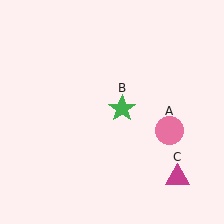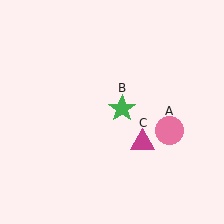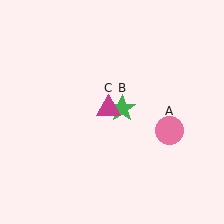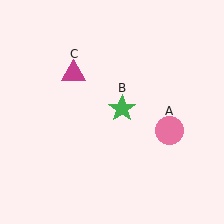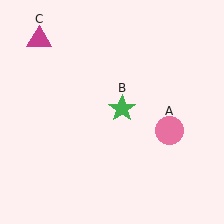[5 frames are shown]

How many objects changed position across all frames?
1 object changed position: magenta triangle (object C).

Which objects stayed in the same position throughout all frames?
Pink circle (object A) and green star (object B) remained stationary.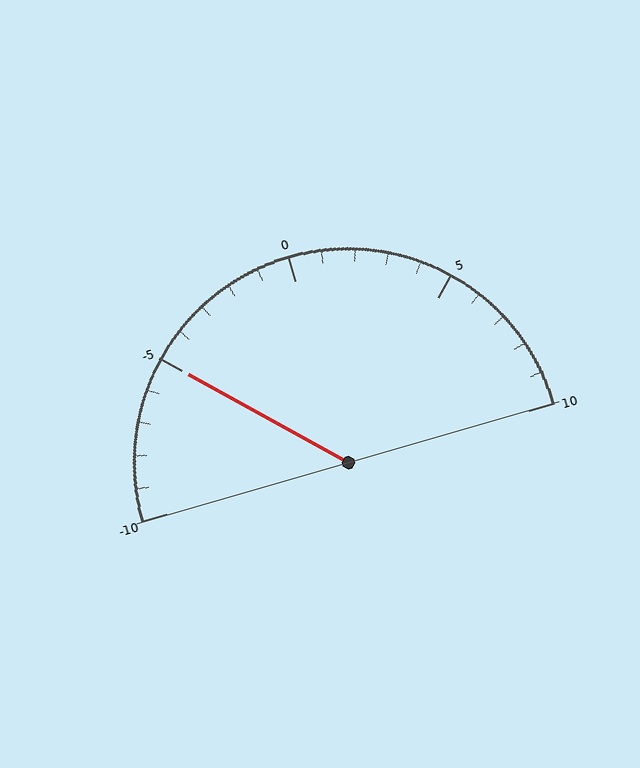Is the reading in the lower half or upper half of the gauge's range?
The reading is in the lower half of the range (-10 to 10).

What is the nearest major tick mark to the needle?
The nearest major tick mark is -5.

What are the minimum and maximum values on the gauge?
The gauge ranges from -10 to 10.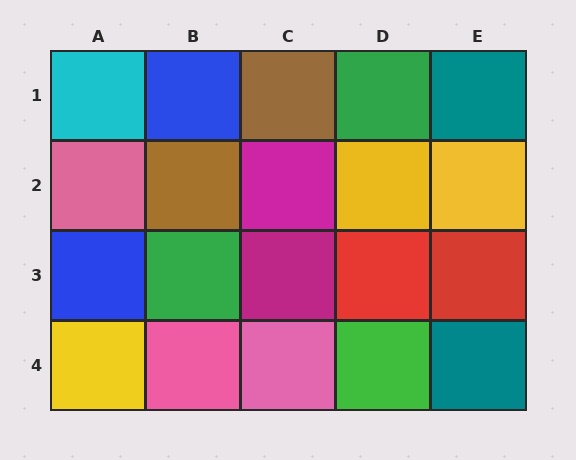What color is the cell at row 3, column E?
Red.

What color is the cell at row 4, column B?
Pink.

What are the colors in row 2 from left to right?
Pink, brown, magenta, yellow, yellow.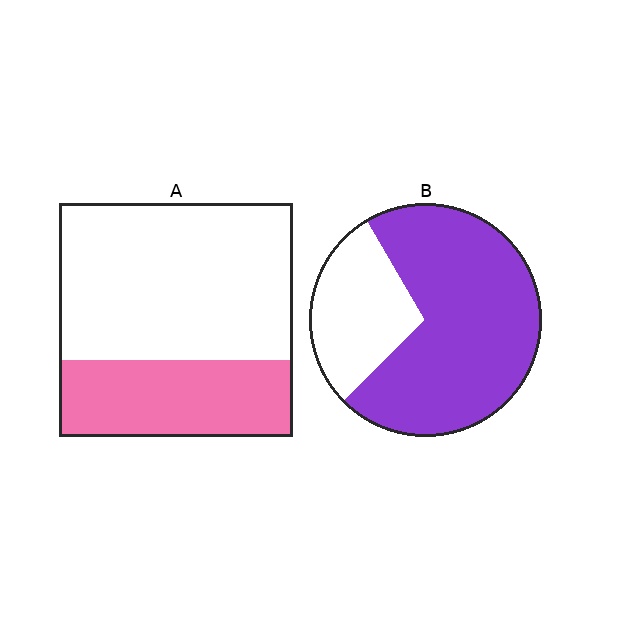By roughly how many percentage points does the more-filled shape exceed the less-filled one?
By roughly 40 percentage points (B over A).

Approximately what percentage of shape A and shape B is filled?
A is approximately 35% and B is approximately 70%.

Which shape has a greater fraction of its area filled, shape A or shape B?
Shape B.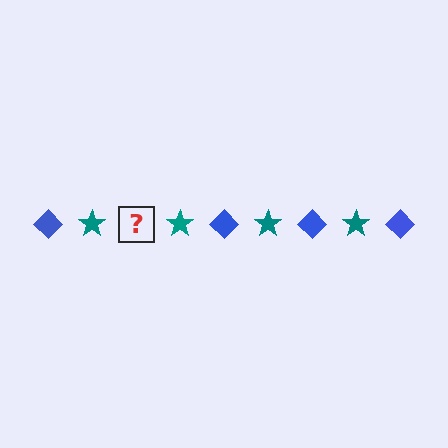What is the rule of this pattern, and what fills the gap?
The rule is that the pattern alternates between blue diamond and teal star. The gap should be filled with a blue diamond.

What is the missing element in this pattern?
The missing element is a blue diamond.